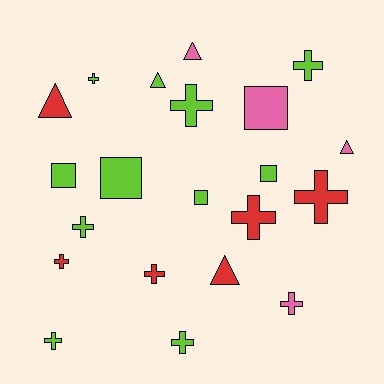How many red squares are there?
There are no red squares.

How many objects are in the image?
There are 21 objects.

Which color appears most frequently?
Lime, with 11 objects.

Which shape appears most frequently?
Cross, with 11 objects.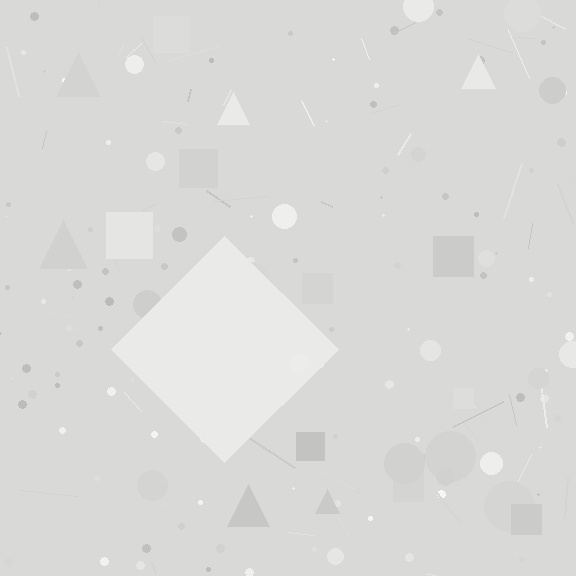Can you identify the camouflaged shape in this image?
The camouflaged shape is a diamond.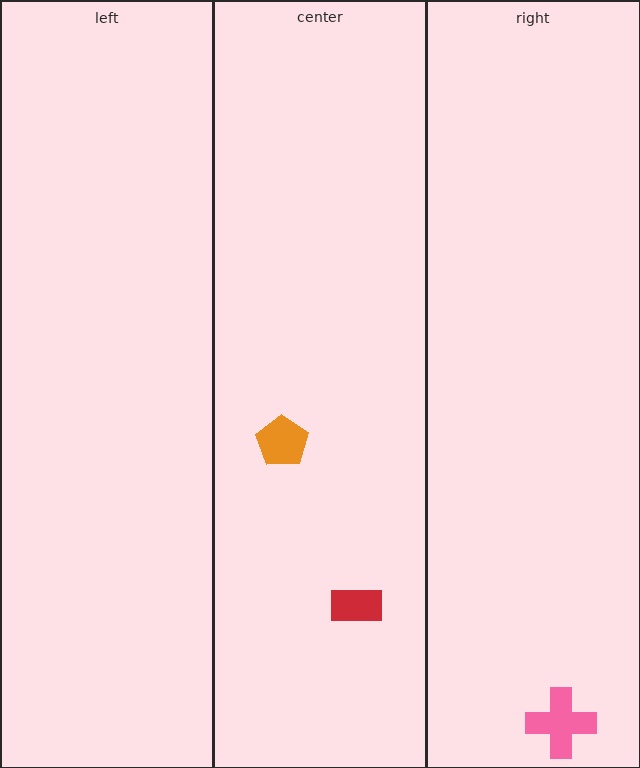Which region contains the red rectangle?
The center region.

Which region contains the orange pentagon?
The center region.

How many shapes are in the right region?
1.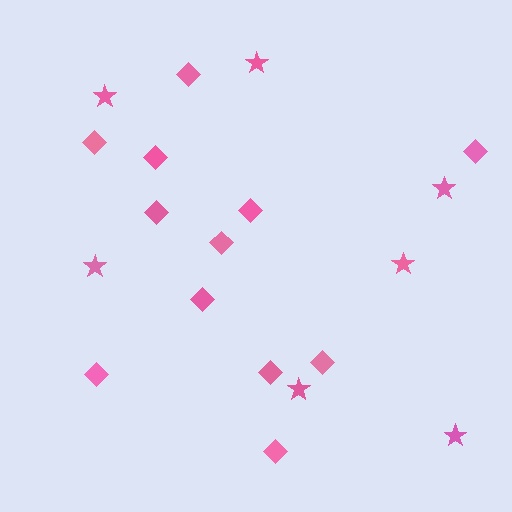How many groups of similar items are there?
There are 2 groups: one group of diamonds (12) and one group of stars (7).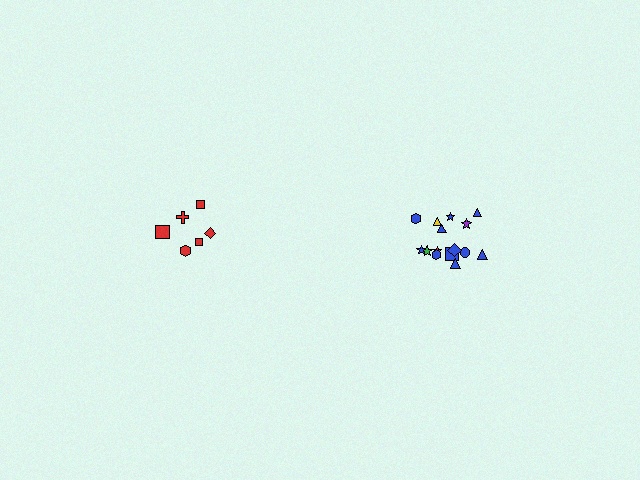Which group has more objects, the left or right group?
The right group.